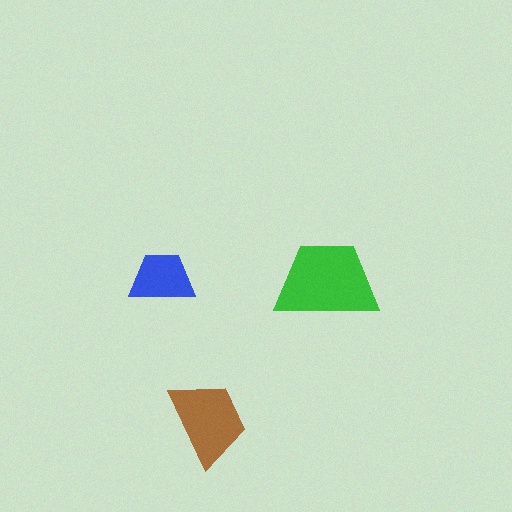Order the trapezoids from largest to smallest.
the green one, the brown one, the blue one.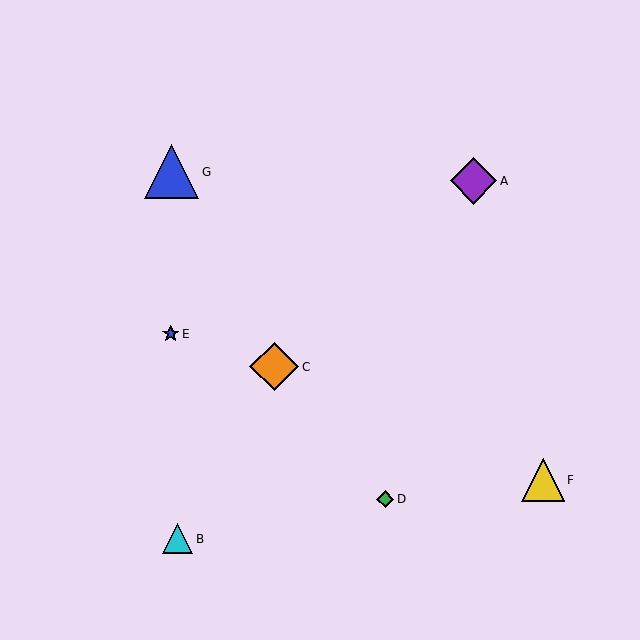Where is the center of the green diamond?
The center of the green diamond is at (385, 499).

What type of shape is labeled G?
Shape G is a blue triangle.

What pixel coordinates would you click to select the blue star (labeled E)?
Click at (171, 334) to select the blue star E.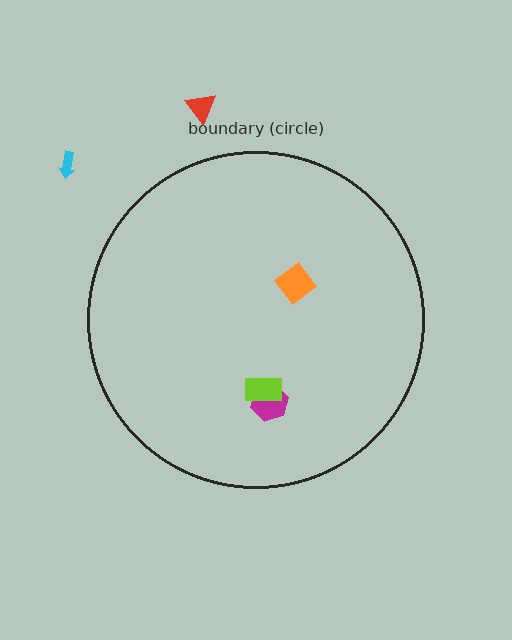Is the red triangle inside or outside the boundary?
Outside.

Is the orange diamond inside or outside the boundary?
Inside.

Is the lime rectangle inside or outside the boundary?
Inside.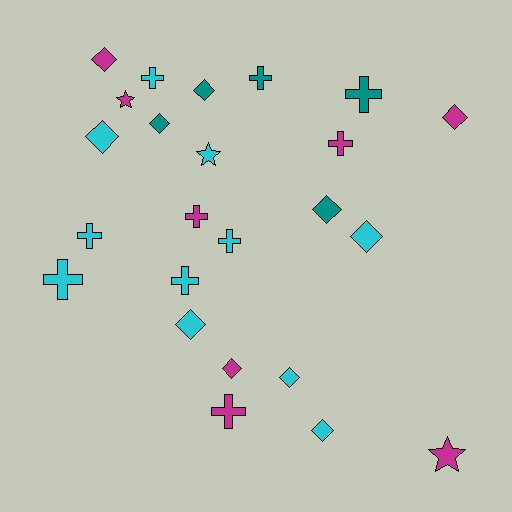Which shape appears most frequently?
Diamond, with 11 objects.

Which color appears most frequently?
Cyan, with 11 objects.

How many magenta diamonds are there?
There are 3 magenta diamonds.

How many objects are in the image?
There are 24 objects.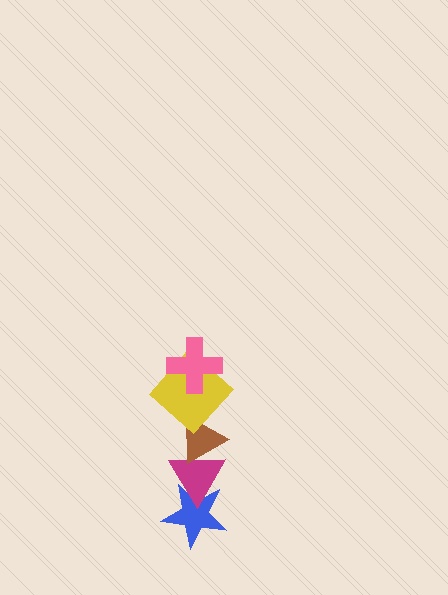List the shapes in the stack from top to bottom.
From top to bottom: the pink cross, the yellow diamond, the brown triangle, the magenta triangle, the blue star.